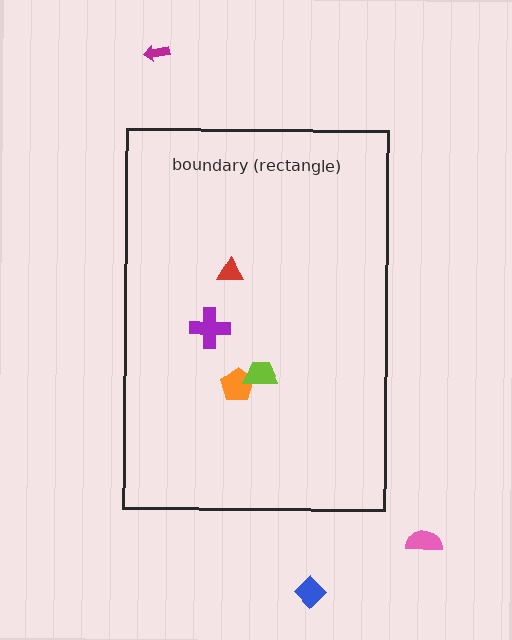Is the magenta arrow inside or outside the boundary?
Outside.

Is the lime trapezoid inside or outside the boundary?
Inside.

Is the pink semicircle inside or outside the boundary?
Outside.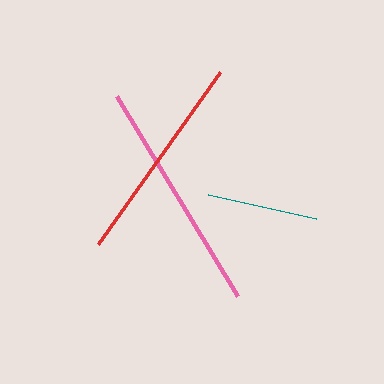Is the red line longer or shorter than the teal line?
The red line is longer than the teal line.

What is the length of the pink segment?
The pink segment is approximately 234 pixels long.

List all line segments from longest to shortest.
From longest to shortest: pink, red, teal.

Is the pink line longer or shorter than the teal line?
The pink line is longer than the teal line.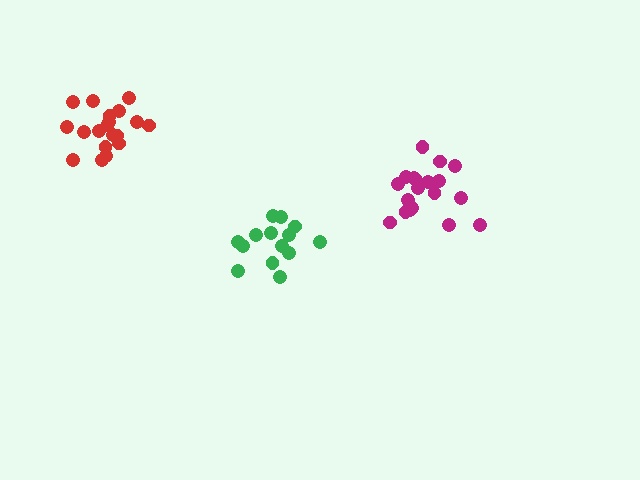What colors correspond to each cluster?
The clusters are colored: green, red, magenta.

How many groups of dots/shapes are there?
There are 3 groups.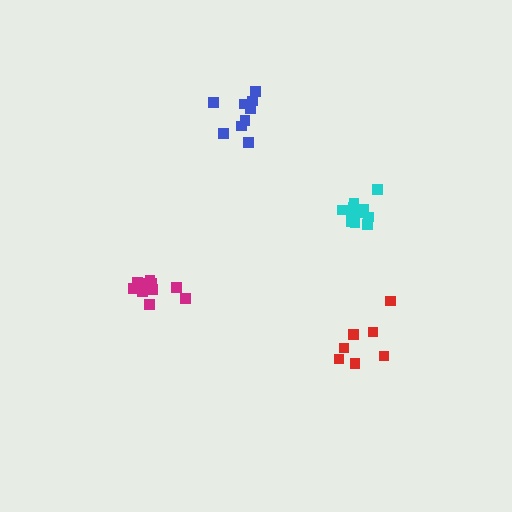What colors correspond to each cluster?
The clusters are colored: cyan, magenta, red, blue.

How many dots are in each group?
Group 1: 11 dots, Group 2: 10 dots, Group 3: 7 dots, Group 4: 9 dots (37 total).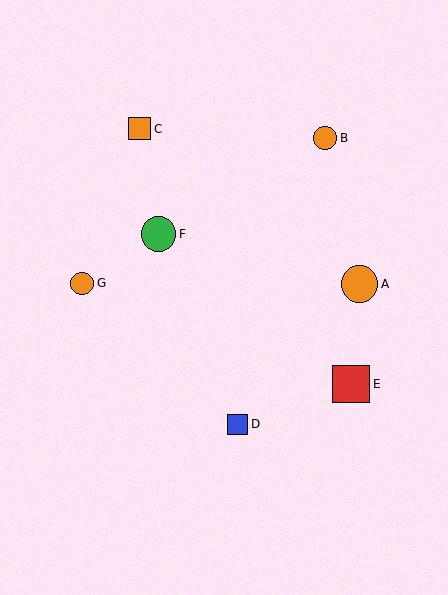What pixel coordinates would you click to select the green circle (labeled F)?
Click at (158, 234) to select the green circle F.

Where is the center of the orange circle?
The center of the orange circle is at (82, 283).